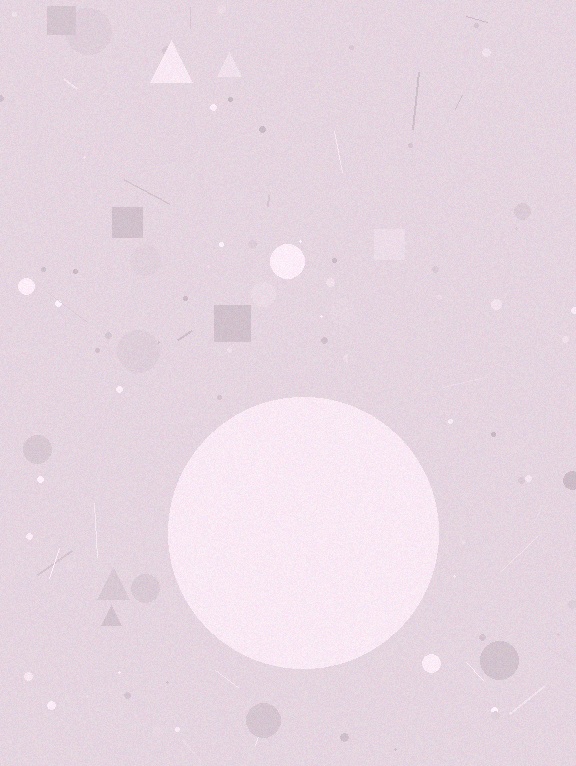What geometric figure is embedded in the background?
A circle is embedded in the background.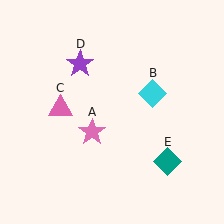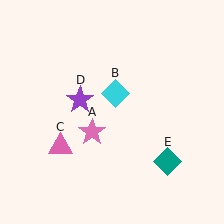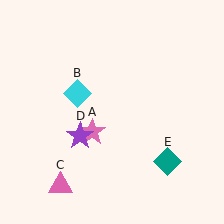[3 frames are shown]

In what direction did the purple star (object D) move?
The purple star (object D) moved down.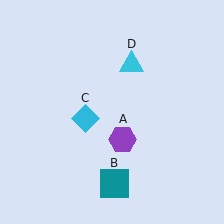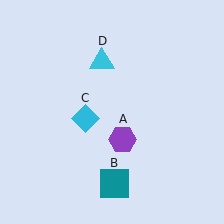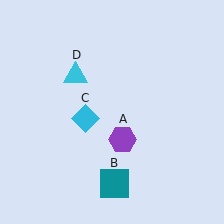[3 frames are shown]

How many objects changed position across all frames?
1 object changed position: cyan triangle (object D).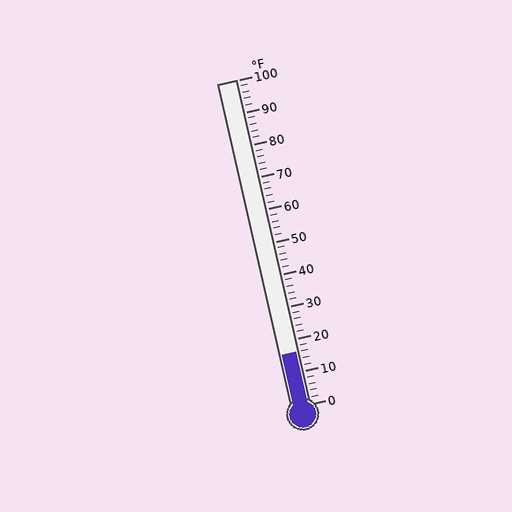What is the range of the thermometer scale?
The thermometer scale ranges from 0°F to 100°F.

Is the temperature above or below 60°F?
The temperature is below 60°F.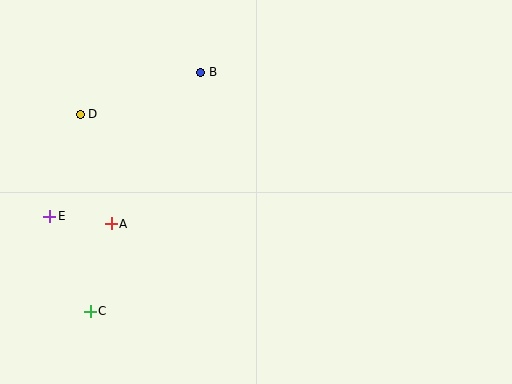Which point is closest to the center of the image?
Point B at (200, 72) is closest to the center.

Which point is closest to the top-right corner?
Point B is closest to the top-right corner.